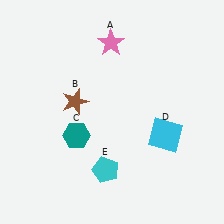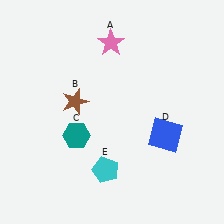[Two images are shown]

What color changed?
The square (D) changed from cyan in Image 1 to blue in Image 2.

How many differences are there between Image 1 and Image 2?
There is 1 difference between the two images.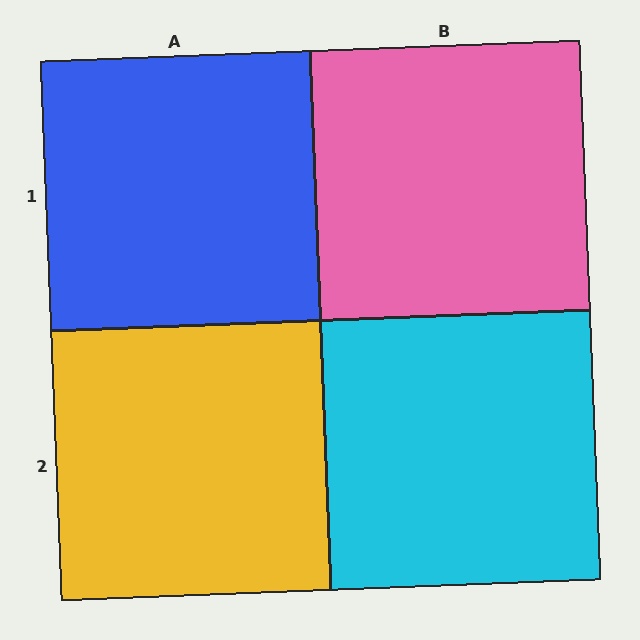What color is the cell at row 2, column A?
Yellow.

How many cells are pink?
1 cell is pink.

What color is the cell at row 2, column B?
Cyan.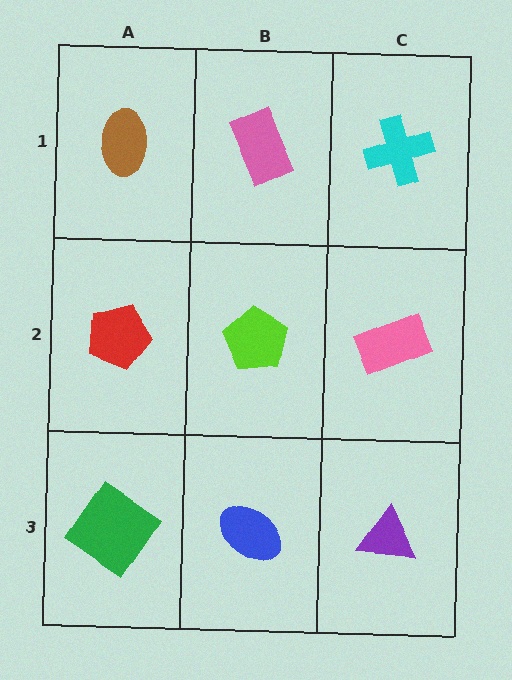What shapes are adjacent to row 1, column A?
A red pentagon (row 2, column A), a pink rectangle (row 1, column B).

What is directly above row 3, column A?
A red pentagon.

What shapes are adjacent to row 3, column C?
A pink rectangle (row 2, column C), a blue ellipse (row 3, column B).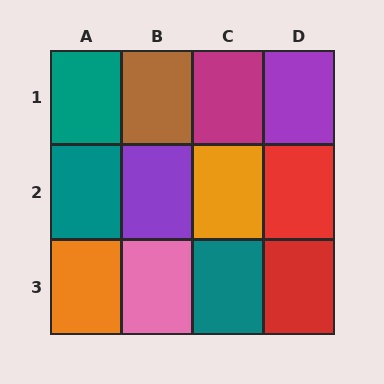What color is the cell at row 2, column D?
Red.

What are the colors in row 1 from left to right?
Teal, brown, magenta, purple.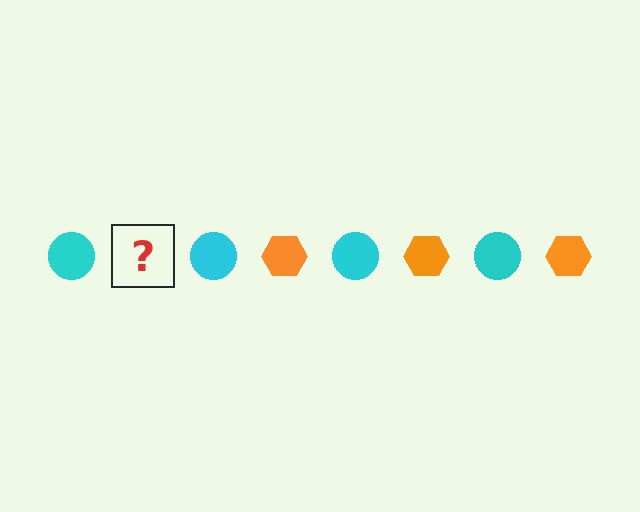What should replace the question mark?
The question mark should be replaced with an orange hexagon.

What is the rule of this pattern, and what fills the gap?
The rule is that the pattern alternates between cyan circle and orange hexagon. The gap should be filled with an orange hexagon.